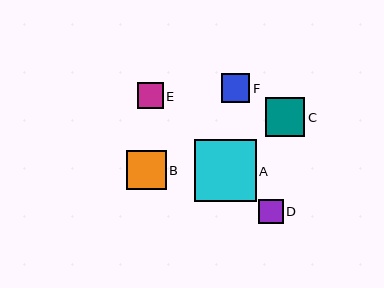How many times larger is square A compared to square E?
Square A is approximately 2.4 times the size of square E.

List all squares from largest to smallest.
From largest to smallest: A, B, C, F, E, D.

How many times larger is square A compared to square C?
Square A is approximately 1.6 times the size of square C.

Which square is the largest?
Square A is the largest with a size of approximately 61 pixels.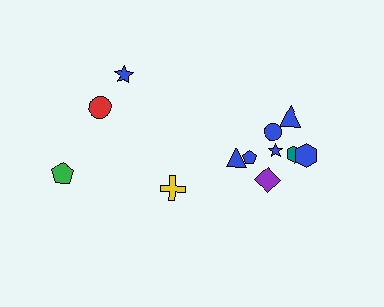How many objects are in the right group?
There are 8 objects.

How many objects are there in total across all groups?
There are 12 objects.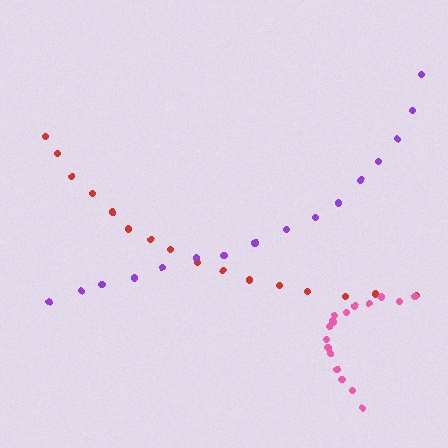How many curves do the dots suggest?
There are 3 distinct paths.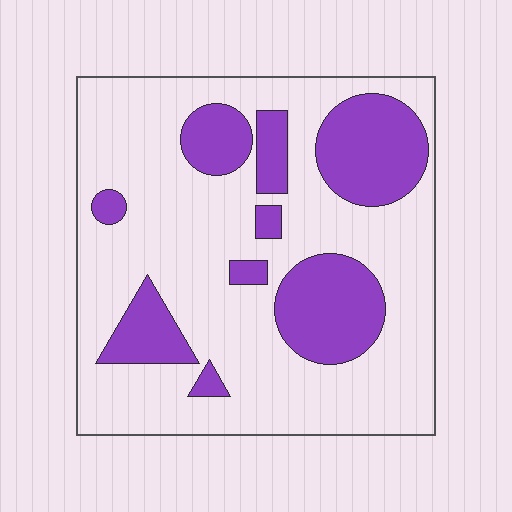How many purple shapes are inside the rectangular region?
9.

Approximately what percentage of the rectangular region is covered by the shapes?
Approximately 25%.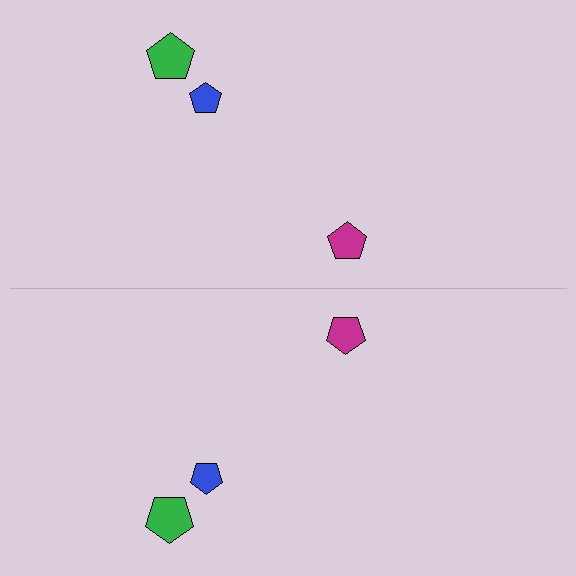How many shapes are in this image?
There are 6 shapes in this image.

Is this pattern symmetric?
Yes, this pattern has bilateral (reflection) symmetry.